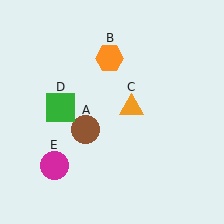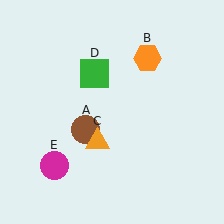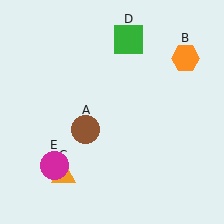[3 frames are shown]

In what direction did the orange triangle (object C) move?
The orange triangle (object C) moved down and to the left.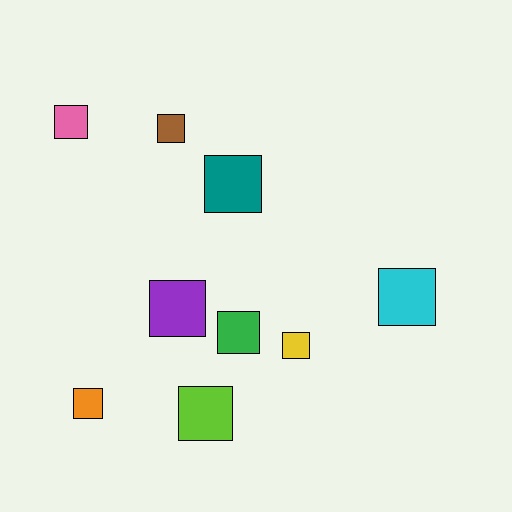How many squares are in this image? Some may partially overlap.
There are 9 squares.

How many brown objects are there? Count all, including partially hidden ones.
There is 1 brown object.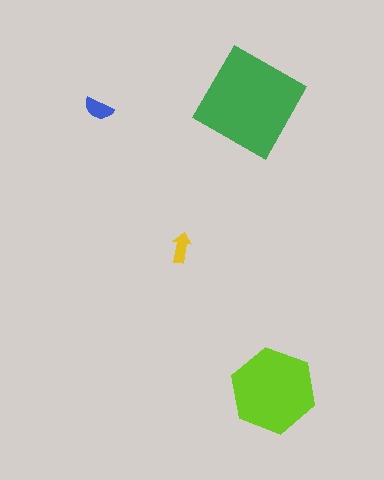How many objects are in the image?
There are 4 objects in the image.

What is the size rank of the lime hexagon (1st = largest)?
2nd.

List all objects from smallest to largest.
The yellow arrow, the blue semicircle, the lime hexagon, the green diamond.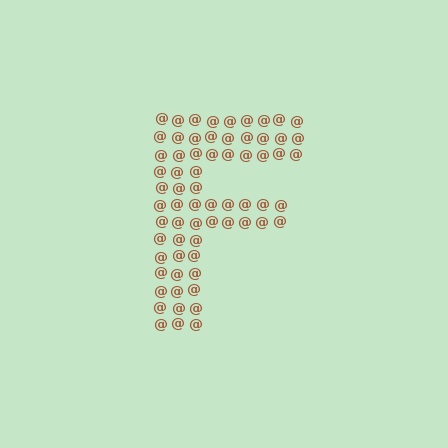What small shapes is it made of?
It is made of small at signs.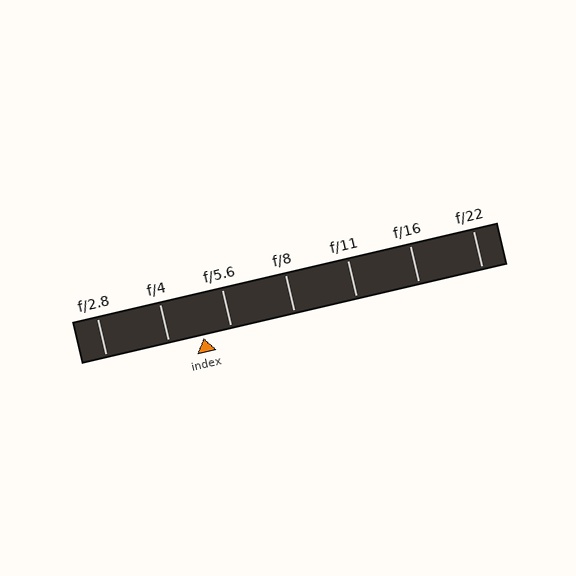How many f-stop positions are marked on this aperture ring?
There are 7 f-stop positions marked.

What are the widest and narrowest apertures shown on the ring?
The widest aperture shown is f/2.8 and the narrowest is f/22.